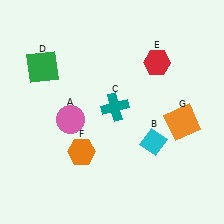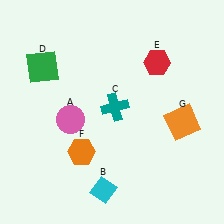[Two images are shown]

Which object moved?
The cyan diamond (B) moved left.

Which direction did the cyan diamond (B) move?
The cyan diamond (B) moved left.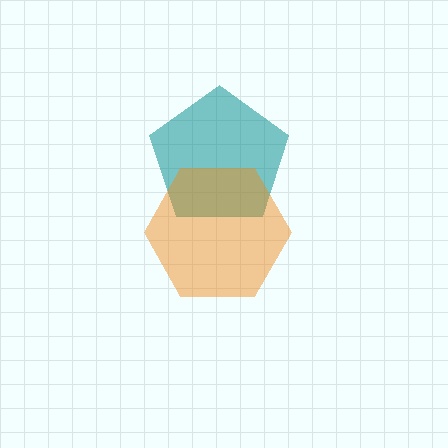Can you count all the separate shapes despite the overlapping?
Yes, there are 2 separate shapes.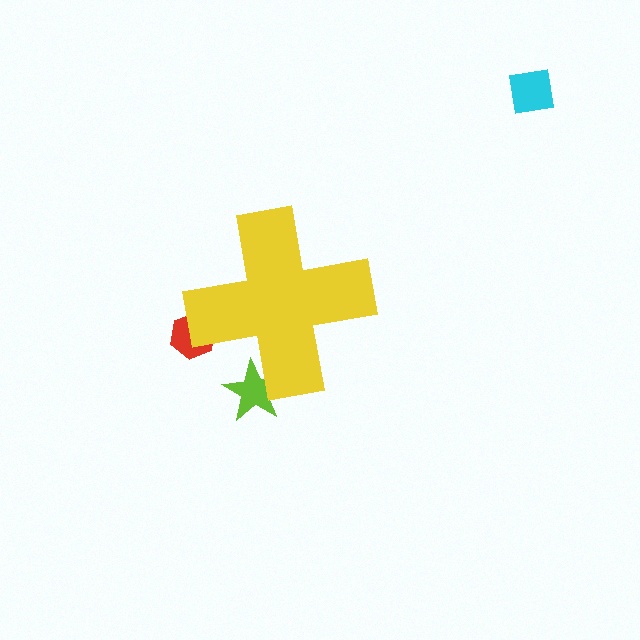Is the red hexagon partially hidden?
Yes, the red hexagon is partially hidden behind the yellow cross.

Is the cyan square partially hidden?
No, the cyan square is fully visible.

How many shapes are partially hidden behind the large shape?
2 shapes are partially hidden.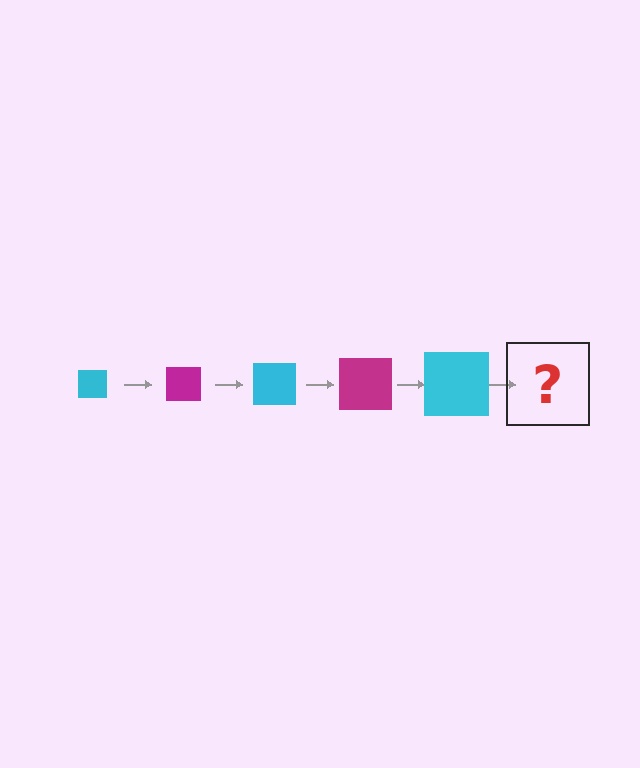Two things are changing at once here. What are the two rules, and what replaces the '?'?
The two rules are that the square grows larger each step and the color cycles through cyan and magenta. The '?' should be a magenta square, larger than the previous one.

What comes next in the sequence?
The next element should be a magenta square, larger than the previous one.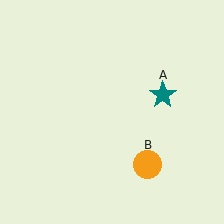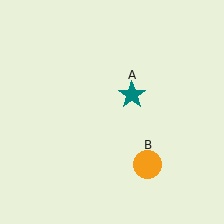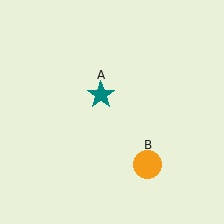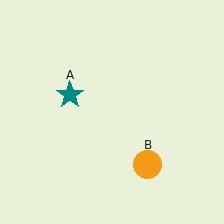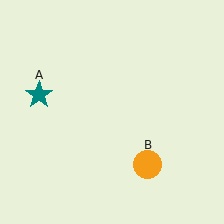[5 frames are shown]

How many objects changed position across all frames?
1 object changed position: teal star (object A).